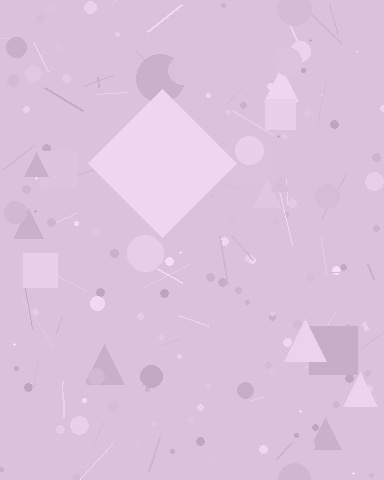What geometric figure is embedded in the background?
A diamond is embedded in the background.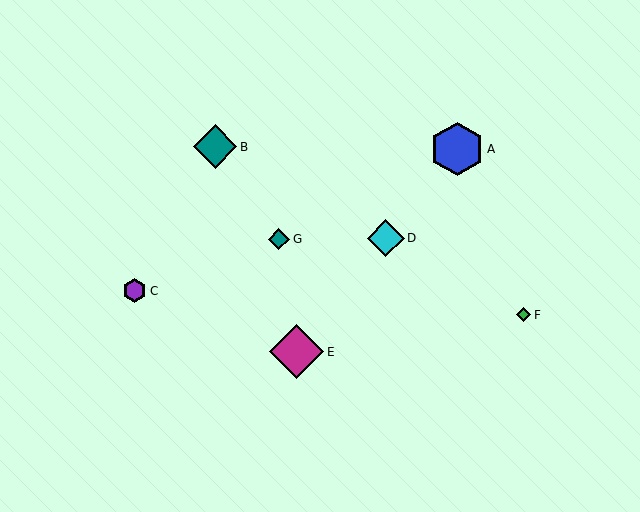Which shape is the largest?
The magenta diamond (labeled E) is the largest.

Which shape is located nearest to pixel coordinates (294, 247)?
The teal diamond (labeled G) at (279, 239) is nearest to that location.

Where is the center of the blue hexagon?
The center of the blue hexagon is at (457, 149).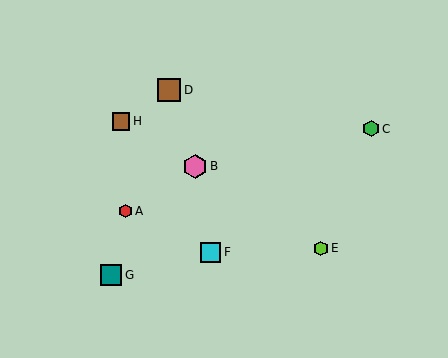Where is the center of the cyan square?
The center of the cyan square is at (211, 252).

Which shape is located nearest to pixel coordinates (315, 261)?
The lime hexagon (labeled E) at (321, 248) is nearest to that location.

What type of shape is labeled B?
Shape B is a pink hexagon.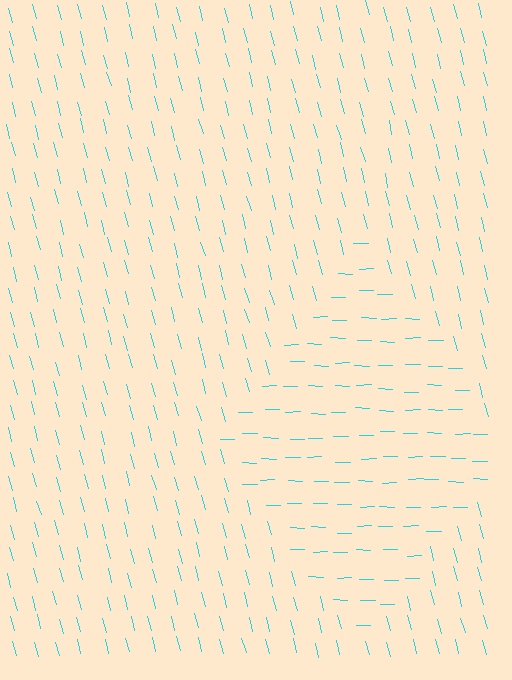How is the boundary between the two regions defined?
The boundary is defined purely by a change in line orientation (approximately 75 degrees difference). All lines are the same color and thickness.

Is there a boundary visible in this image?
Yes, there is a texture boundary formed by a change in line orientation.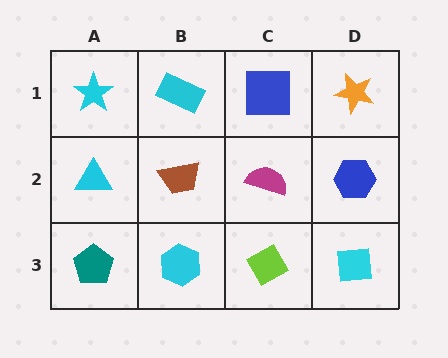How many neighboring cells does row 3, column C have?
3.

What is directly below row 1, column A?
A cyan triangle.